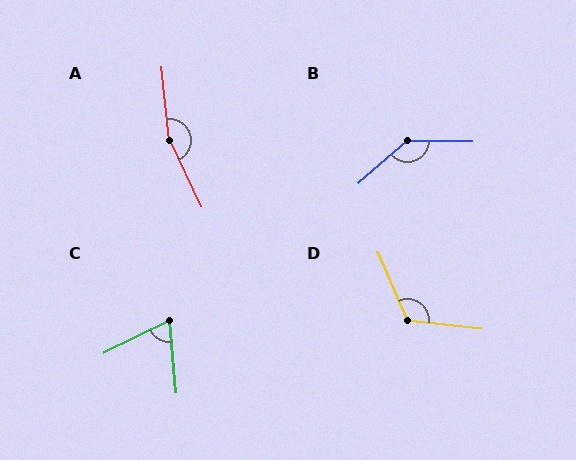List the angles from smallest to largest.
C (69°), D (120°), B (139°), A (161°).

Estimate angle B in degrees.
Approximately 139 degrees.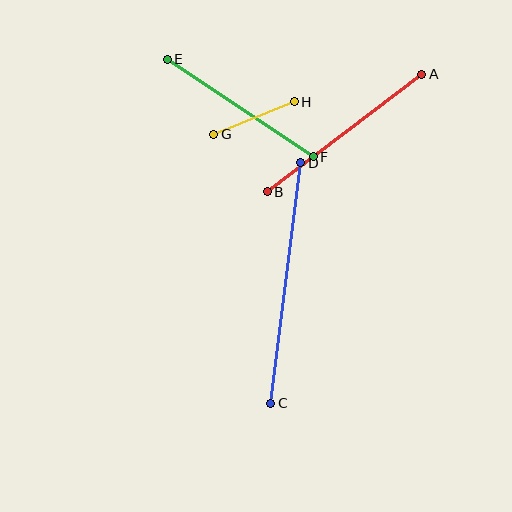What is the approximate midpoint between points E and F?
The midpoint is at approximately (240, 108) pixels.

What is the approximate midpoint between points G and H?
The midpoint is at approximately (254, 118) pixels.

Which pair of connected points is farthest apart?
Points C and D are farthest apart.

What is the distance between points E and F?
The distance is approximately 175 pixels.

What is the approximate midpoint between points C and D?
The midpoint is at approximately (286, 283) pixels.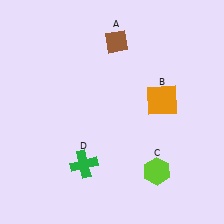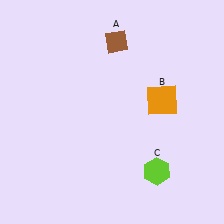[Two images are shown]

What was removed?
The green cross (D) was removed in Image 2.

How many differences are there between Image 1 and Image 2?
There is 1 difference between the two images.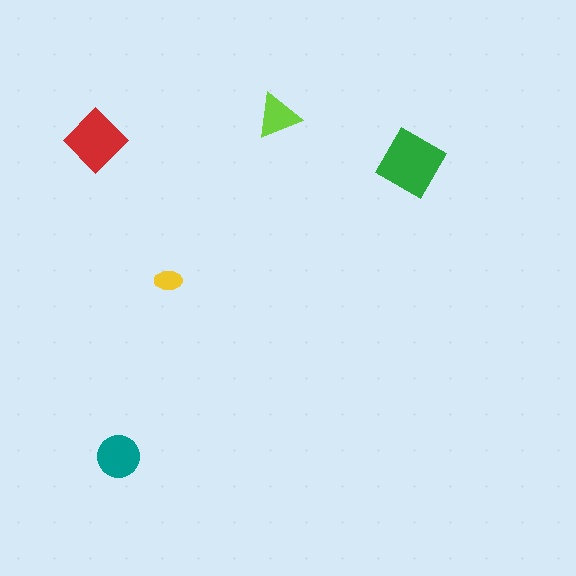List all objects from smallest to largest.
The yellow ellipse, the lime triangle, the teal circle, the red diamond, the green diamond.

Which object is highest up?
The lime triangle is topmost.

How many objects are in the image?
There are 5 objects in the image.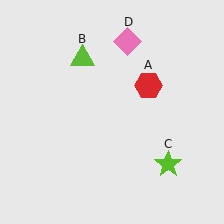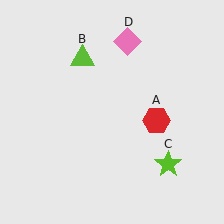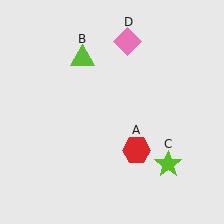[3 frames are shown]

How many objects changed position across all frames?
1 object changed position: red hexagon (object A).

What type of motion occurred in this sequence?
The red hexagon (object A) rotated clockwise around the center of the scene.